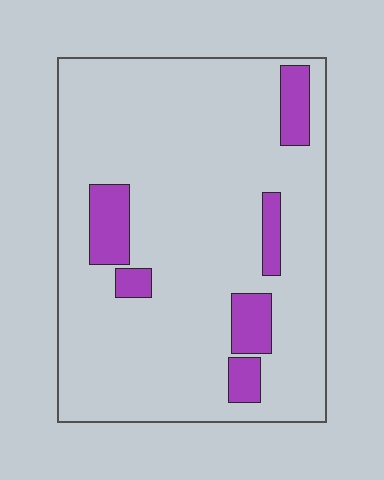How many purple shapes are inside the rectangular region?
6.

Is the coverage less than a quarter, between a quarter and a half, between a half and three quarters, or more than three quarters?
Less than a quarter.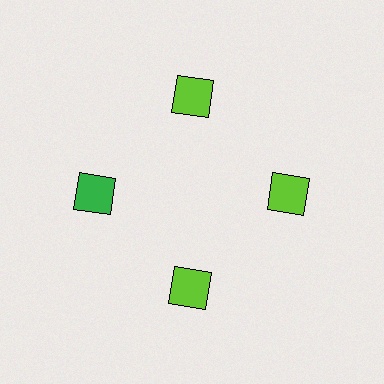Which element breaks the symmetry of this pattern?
The green square at roughly the 9 o'clock position breaks the symmetry. All other shapes are lime squares.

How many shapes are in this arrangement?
There are 4 shapes arranged in a ring pattern.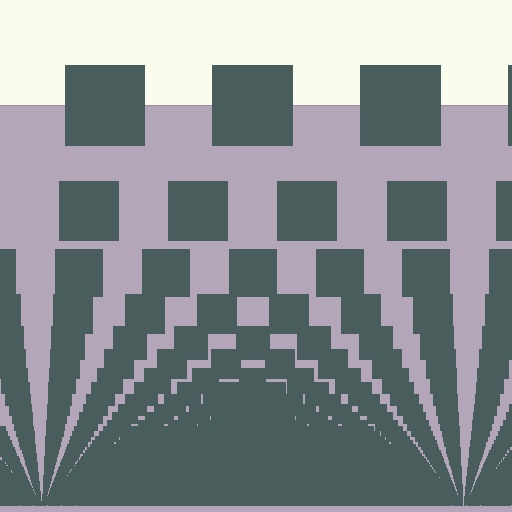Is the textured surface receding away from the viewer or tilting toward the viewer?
The surface appears to tilt toward the viewer. Texture elements get larger and sparser toward the top.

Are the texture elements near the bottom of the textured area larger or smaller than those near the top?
Smaller. The gradient is inverted — elements near the bottom are smaller and denser.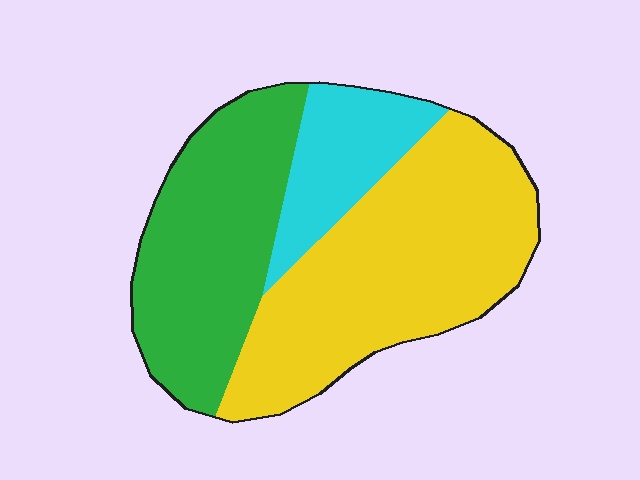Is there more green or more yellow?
Yellow.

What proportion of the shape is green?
Green takes up about one third (1/3) of the shape.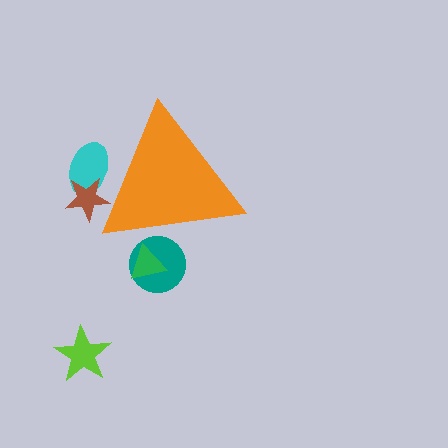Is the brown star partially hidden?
Yes, the brown star is partially hidden behind the orange triangle.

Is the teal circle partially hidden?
Yes, the teal circle is partially hidden behind the orange triangle.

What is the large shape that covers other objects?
An orange triangle.